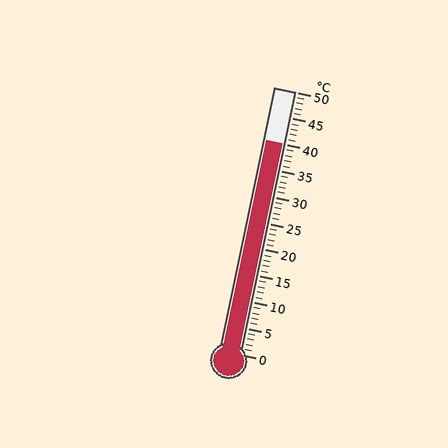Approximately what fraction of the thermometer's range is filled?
The thermometer is filled to approximately 80% of its range.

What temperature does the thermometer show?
The thermometer shows approximately 40°C.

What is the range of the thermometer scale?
The thermometer scale ranges from 0°C to 50°C.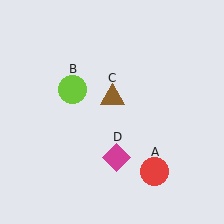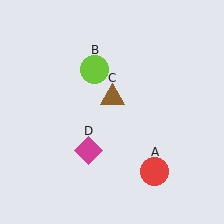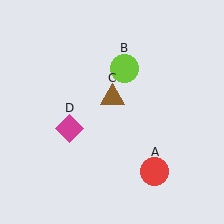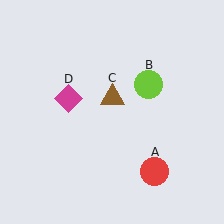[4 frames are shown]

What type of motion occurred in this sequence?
The lime circle (object B), magenta diamond (object D) rotated clockwise around the center of the scene.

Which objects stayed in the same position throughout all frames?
Red circle (object A) and brown triangle (object C) remained stationary.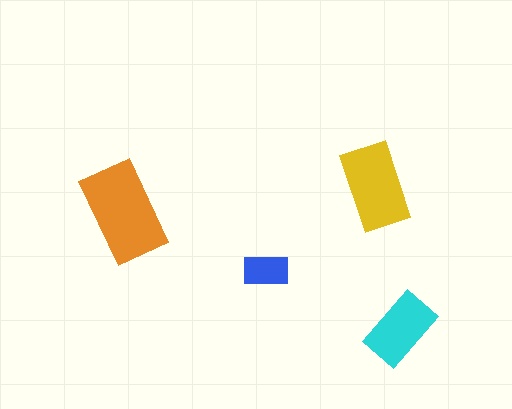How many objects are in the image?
There are 4 objects in the image.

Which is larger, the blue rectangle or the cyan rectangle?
The cyan one.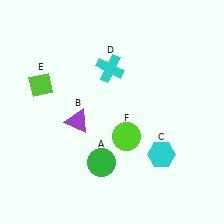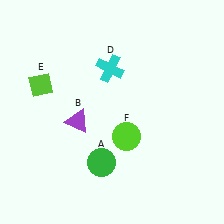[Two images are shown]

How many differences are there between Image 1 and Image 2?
There is 1 difference between the two images.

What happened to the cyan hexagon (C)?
The cyan hexagon (C) was removed in Image 2. It was in the bottom-right area of Image 1.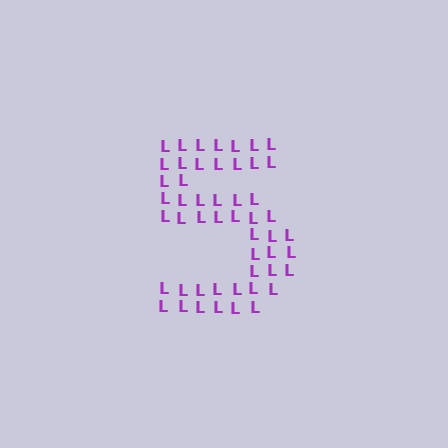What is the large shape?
The large shape is the digit 5.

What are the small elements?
The small elements are letter L's.